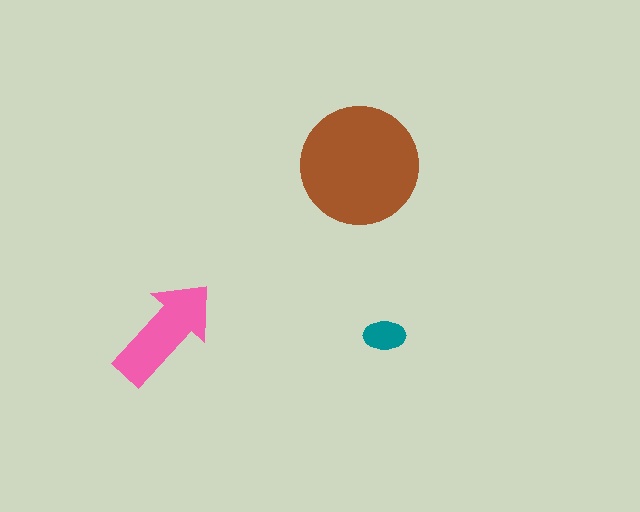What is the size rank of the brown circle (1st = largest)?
1st.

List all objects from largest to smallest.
The brown circle, the pink arrow, the teal ellipse.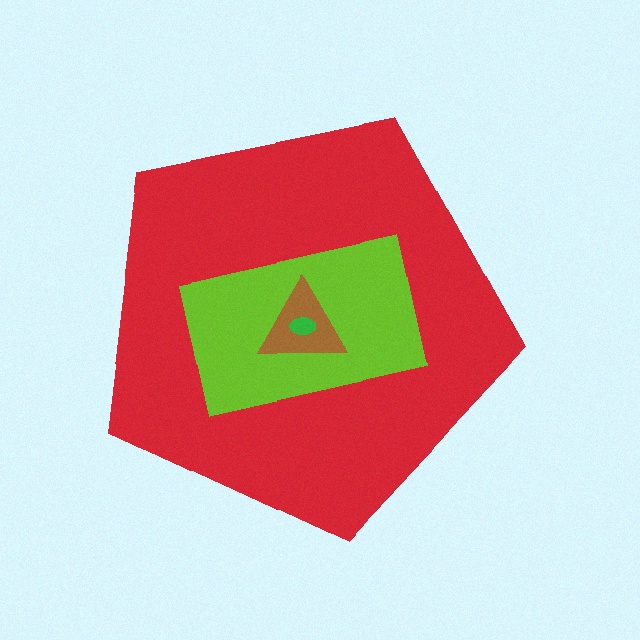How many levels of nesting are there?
4.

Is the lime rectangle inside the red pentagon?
Yes.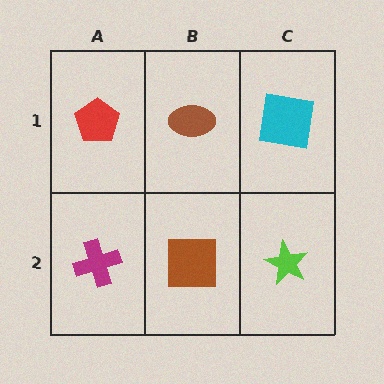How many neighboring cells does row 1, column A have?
2.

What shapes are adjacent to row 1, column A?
A magenta cross (row 2, column A), a brown ellipse (row 1, column B).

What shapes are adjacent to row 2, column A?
A red pentagon (row 1, column A), a brown square (row 2, column B).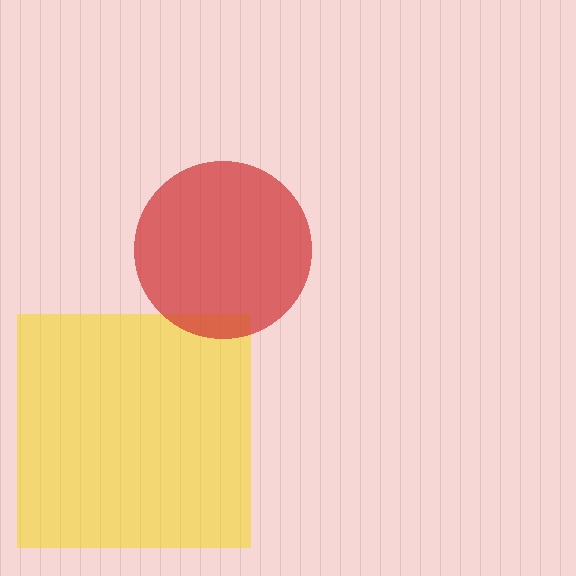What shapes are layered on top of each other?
The layered shapes are: a yellow square, a red circle.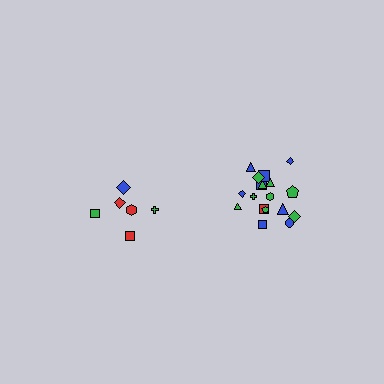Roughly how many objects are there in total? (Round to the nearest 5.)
Roughly 25 objects in total.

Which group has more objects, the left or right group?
The right group.